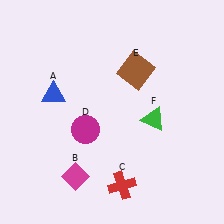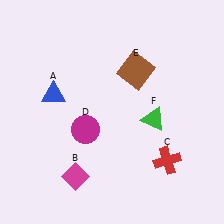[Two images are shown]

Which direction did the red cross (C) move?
The red cross (C) moved right.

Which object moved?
The red cross (C) moved right.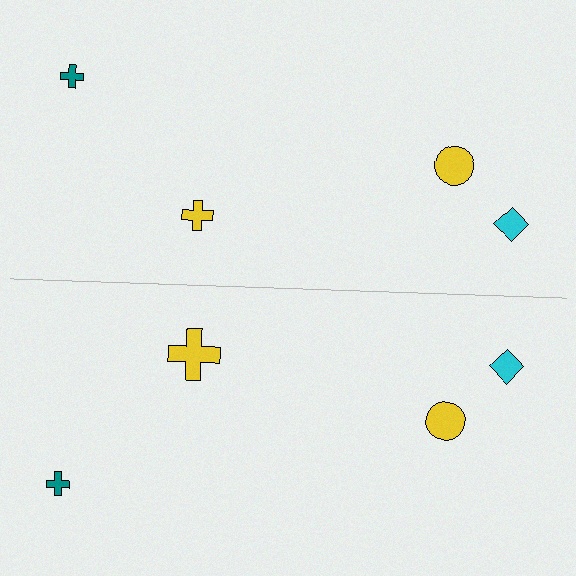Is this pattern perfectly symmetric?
No, the pattern is not perfectly symmetric. The yellow cross on the bottom side has a different size than its mirror counterpart.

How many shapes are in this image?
There are 8 shapes in this image.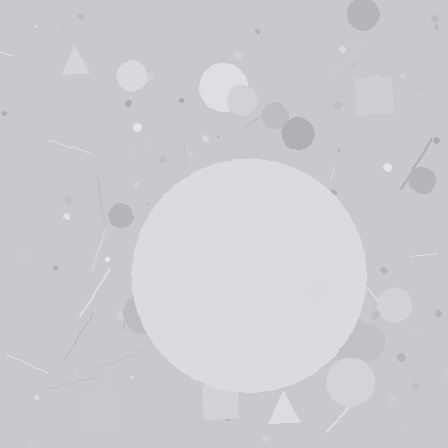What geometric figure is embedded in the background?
A circle is embedded in the background.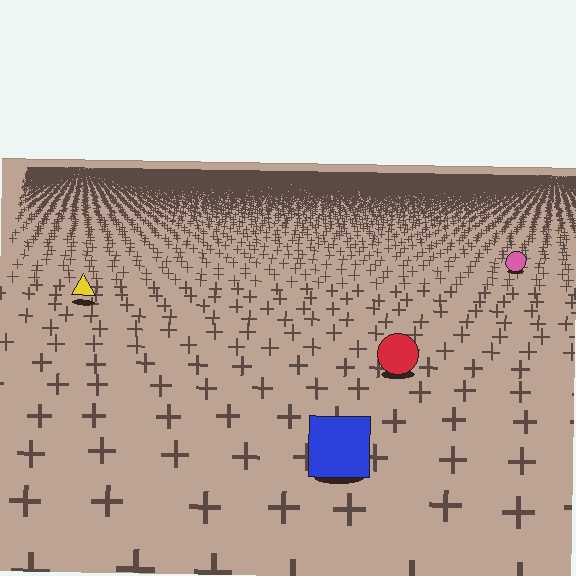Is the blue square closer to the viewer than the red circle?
Yes. The blue square is closer — you can tell from the texture gradient: the ground texture is coarser near it.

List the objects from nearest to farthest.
From nearest to farthest: the blue square, the red circle, the yellow triangle, the pink circle.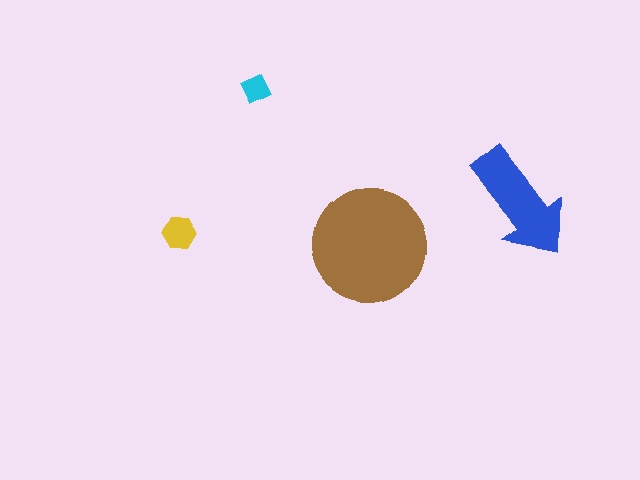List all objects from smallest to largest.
The cyan diamond, the yellow hexagon, the blue arrow, the brown circle.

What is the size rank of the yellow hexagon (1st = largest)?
3rd.